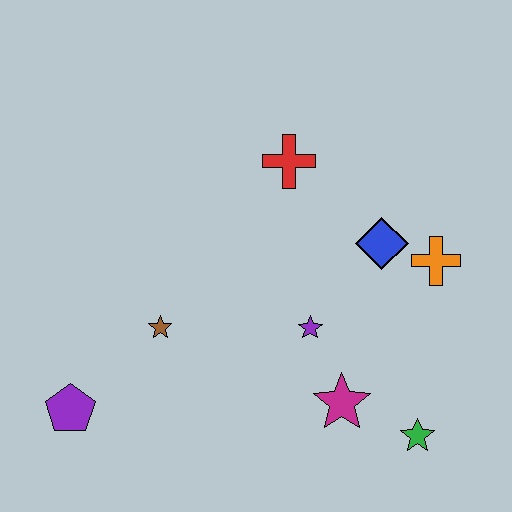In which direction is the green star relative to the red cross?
The green star is below the red cross.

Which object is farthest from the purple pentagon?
The orange cross is farthest from the purple pentagon.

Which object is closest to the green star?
The magenta star is closest to the green star.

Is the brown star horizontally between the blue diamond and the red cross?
No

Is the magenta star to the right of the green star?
No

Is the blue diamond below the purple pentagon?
No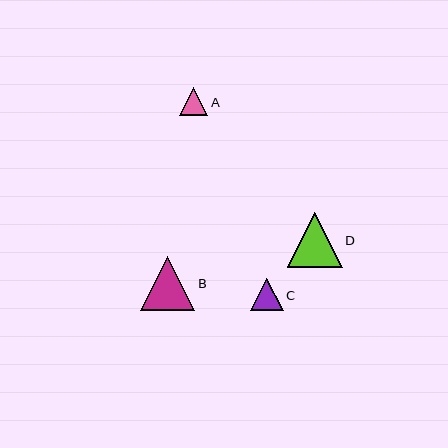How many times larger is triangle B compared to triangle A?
Triangle B is approximately 1.9 times the size of triangle A.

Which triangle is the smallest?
Triangle A is the smallest with a size of approximately 28 pixels.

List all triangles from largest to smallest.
From largest to smallest: D, B, C, A.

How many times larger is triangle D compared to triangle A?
Triangle D is approximately 1.9 times the size of triangle A.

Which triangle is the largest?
Triangle D is the largest with a size of approximately 55 pixels.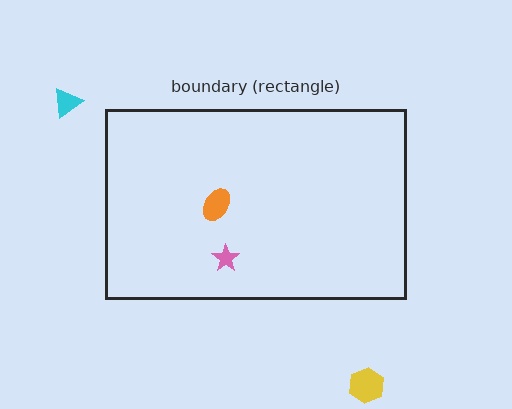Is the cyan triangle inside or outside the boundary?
Outside.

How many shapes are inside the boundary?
2 inside, 2 outside.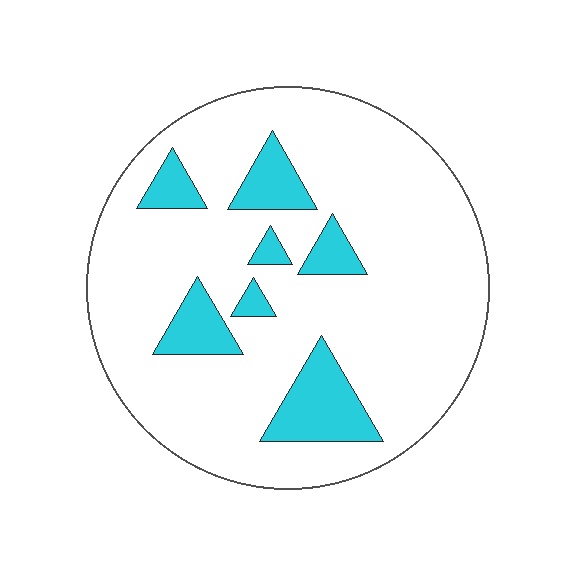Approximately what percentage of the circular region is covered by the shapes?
Approximately 15%.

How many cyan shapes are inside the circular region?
7.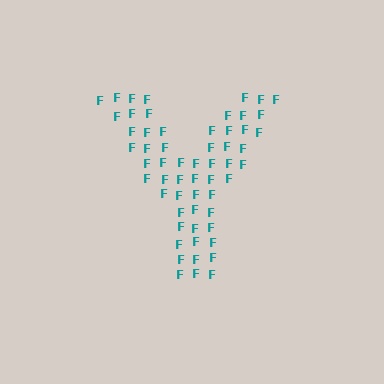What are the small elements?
The small elements are letter F's.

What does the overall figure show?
The overall figure shows the letter Y.